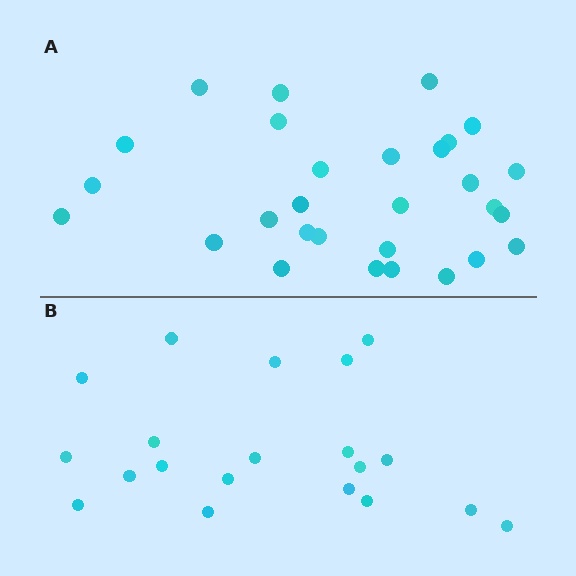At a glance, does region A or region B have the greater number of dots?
Region A (the top region) has more dots.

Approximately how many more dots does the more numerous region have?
Region A has roughly 8 or so more dots than region B.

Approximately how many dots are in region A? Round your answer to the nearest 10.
About 30 dots. (The exact count is 29, which rounds to 30.)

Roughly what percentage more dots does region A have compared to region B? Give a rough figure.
About 45% more.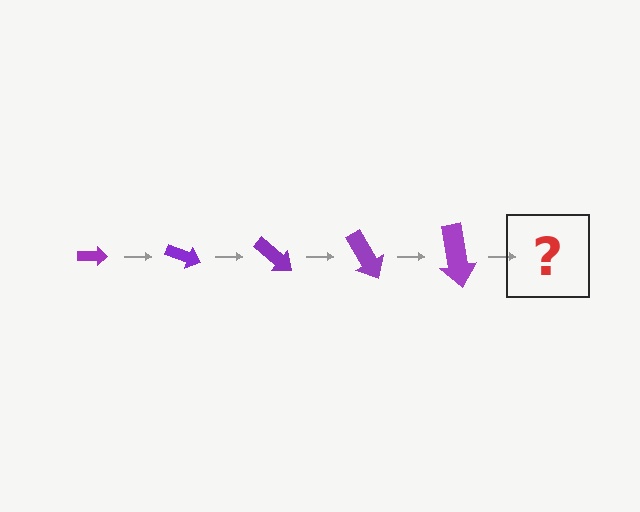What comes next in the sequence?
The next element should be an arrow, larger than the previous one and rotated 100 degrees from the start.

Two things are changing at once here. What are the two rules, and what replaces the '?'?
The two rules are that the arrow grows larger each step and it rotates 20 degrees each step. The '?' should be an arrow, larger than the previous one and rotated 100 degrees from the start.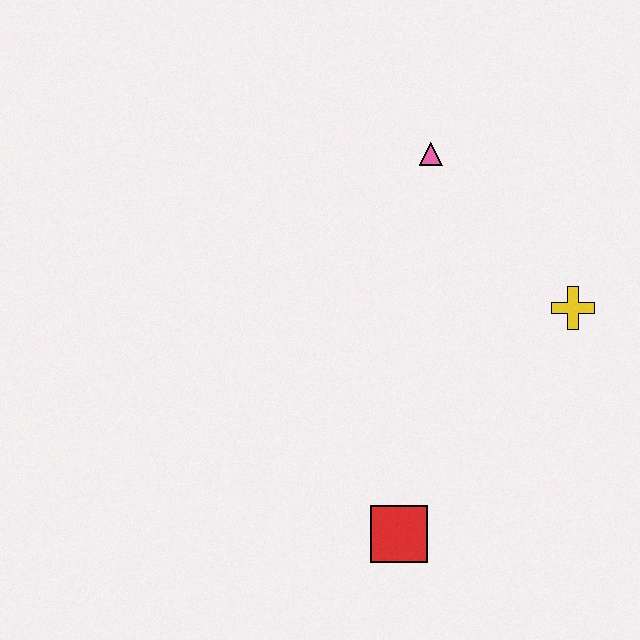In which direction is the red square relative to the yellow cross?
The red square is below the yellow cross.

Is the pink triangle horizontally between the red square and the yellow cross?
Yes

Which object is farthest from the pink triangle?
The red square is farthest from the pink triangle.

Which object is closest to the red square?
The yellow cross is closest to the red square.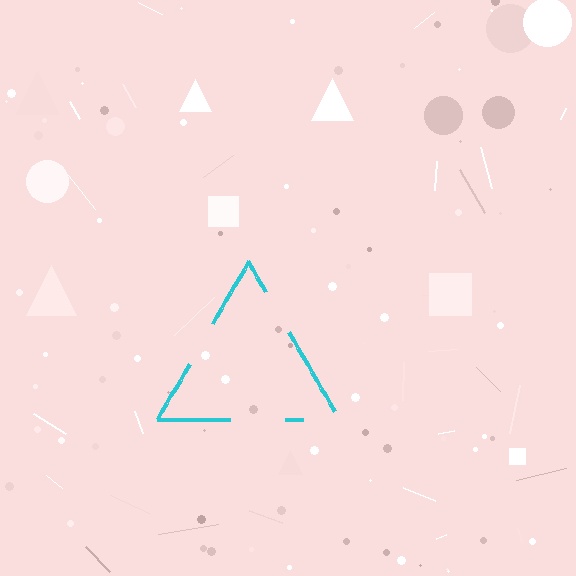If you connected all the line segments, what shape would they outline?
They would outline a triangle.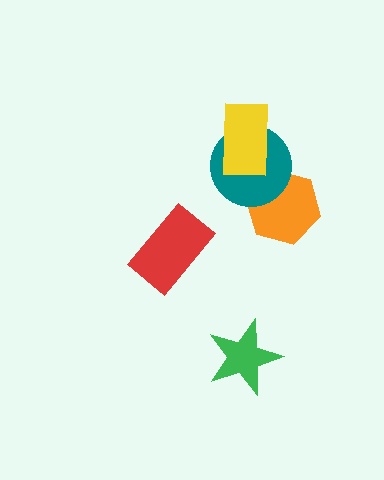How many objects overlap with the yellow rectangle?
1 object overlaps with the yellow rectangle.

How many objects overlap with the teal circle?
2 objects overlap with the teal circle.